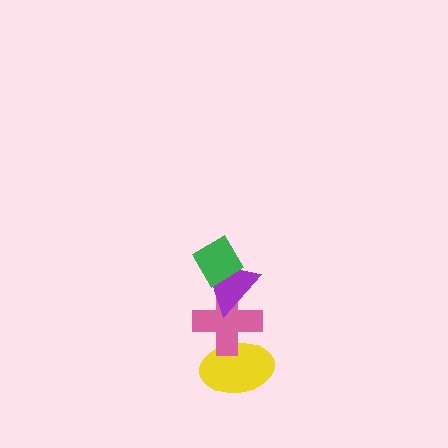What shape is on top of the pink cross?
The purple triangle is on top of the pink cross.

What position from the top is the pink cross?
The pink cross is 3rd from the top.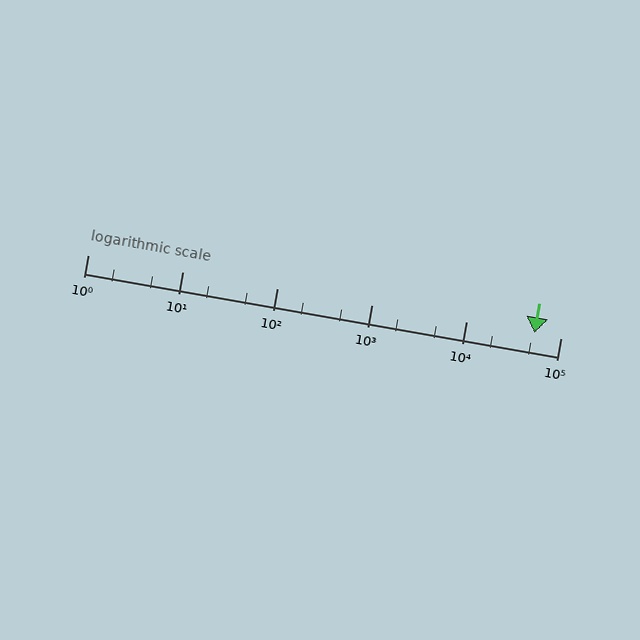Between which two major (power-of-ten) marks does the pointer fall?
The pointer is between 10000 and 100000.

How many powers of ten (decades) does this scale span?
The scale spans 5 decades, from 1 to 100000.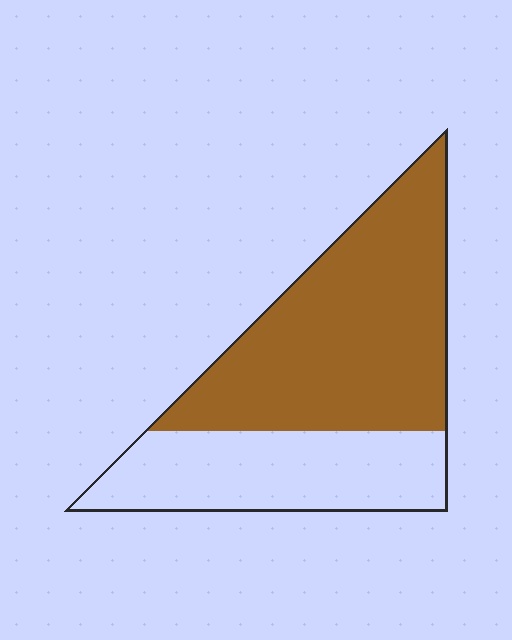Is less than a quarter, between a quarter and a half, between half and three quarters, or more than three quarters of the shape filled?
Between half and three quarters.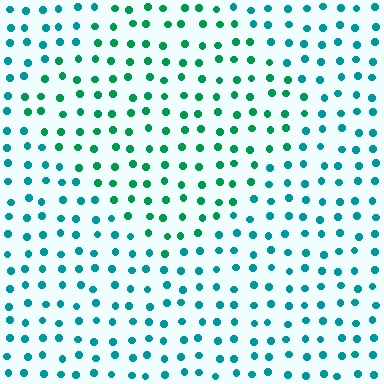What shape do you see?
I see a diamond.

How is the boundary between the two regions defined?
The boundary is defined purely by a slight shift in hue (about 31 degrees). Spacing, size, and orientation are identical on both sides.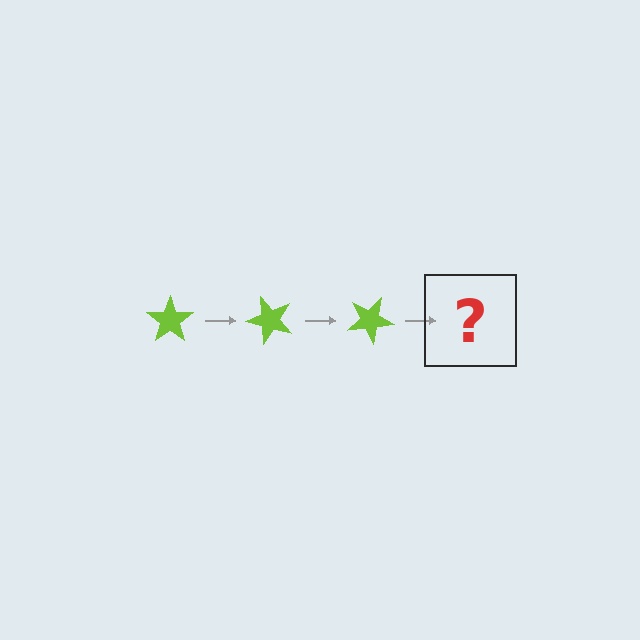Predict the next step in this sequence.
The next step is a lime star rotated 150 degrees.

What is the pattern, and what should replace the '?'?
The pattern is that the star rotates 50 degrees each step. The '?' should be a lime star rotated 150 degrees.